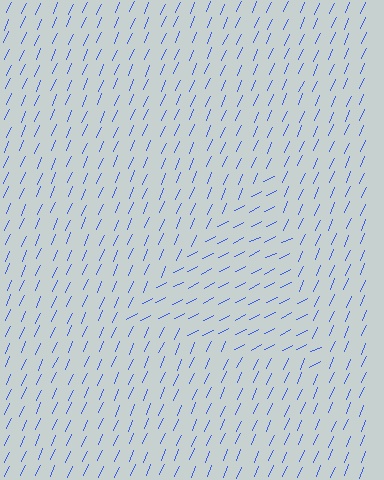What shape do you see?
I see a triangle.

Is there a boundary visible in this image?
Yes, there is a texture boundary formed by a change in line orientation.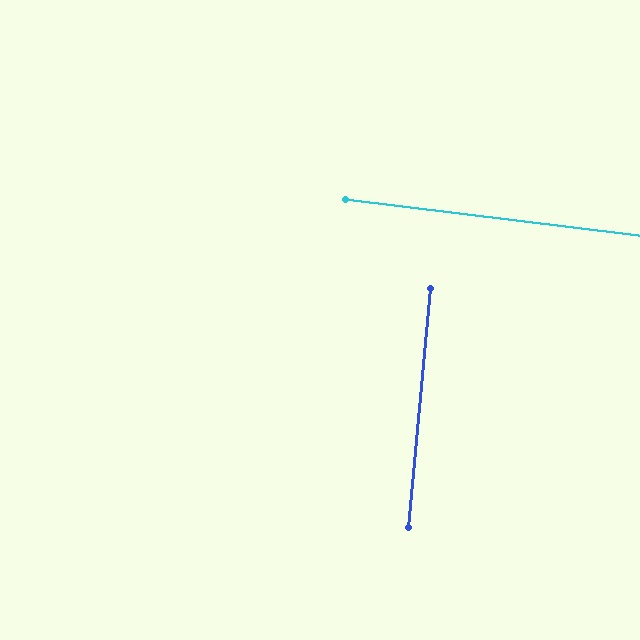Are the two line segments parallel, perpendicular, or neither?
Perpendicular — they meet at approximately 88°.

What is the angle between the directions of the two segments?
Approximately 88 degrees.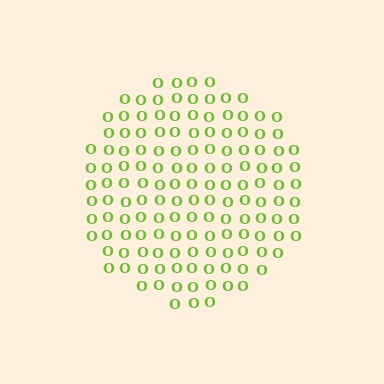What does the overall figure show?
The overall figure shows a circle.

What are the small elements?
The small elements are letter O's.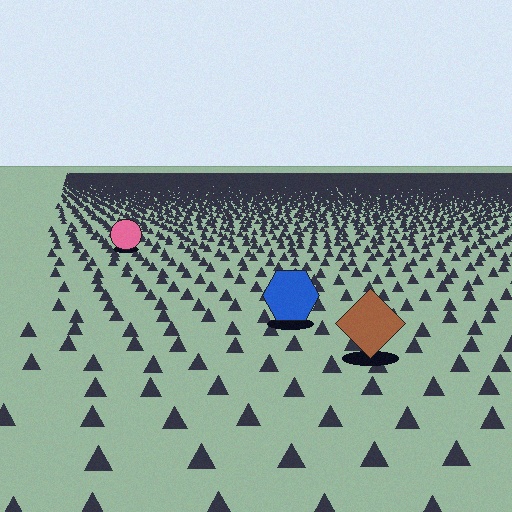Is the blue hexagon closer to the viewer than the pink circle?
Yes. The blue hexagon is closer — you can tell from the texture gradient: the ground texture is coarser near it.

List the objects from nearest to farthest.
From nearest to farthest: the brown diamond, the blue hexagon, the pink circle.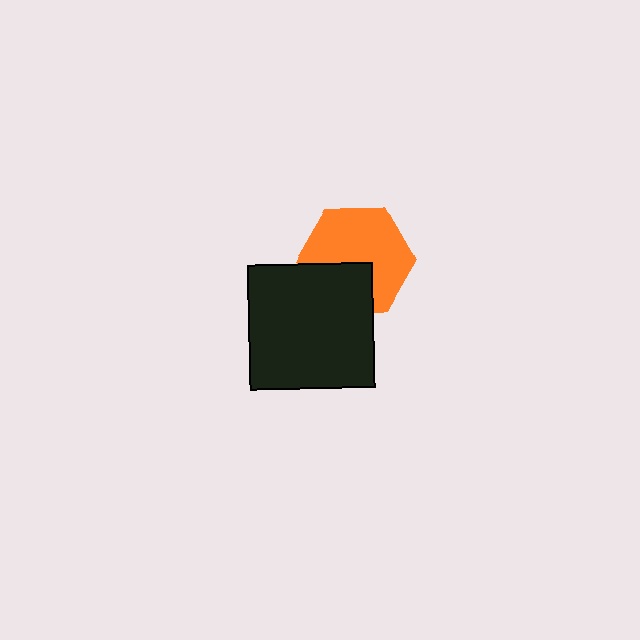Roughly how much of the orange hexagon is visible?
Most of it is visible (roughly 68%).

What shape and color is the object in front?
The object in front is a black square.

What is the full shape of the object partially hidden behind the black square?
The partially hidden object is an orange hexagon.